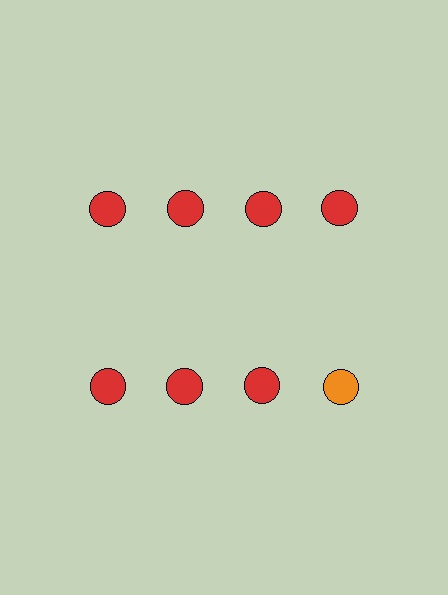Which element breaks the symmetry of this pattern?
The orange circle in the second row, second from right column breaks the symmetry. All other shapes are red circles.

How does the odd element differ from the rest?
It has a different color: orange instead of red.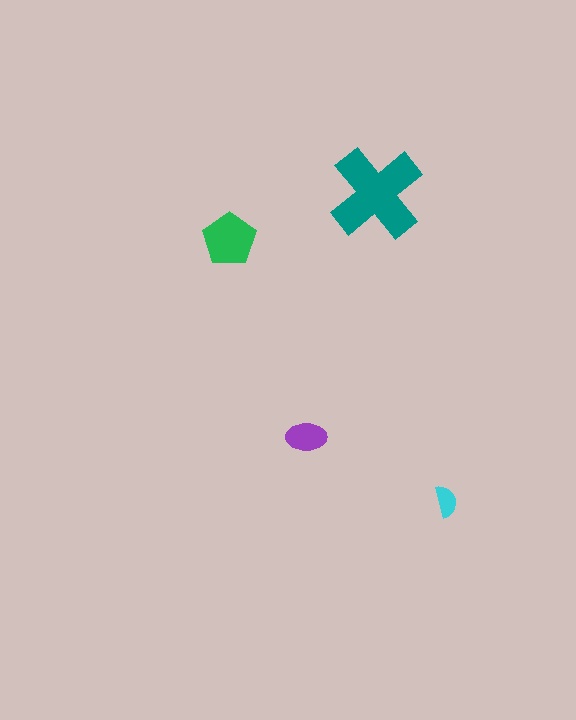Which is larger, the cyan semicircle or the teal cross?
The teal cross.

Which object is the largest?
The teal cross.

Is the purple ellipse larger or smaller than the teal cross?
Smaller.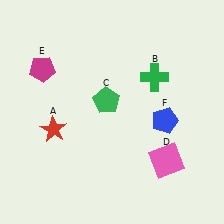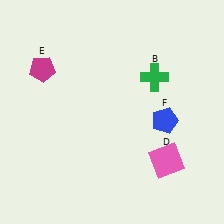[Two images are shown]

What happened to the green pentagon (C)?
The green pentagon (C) was removed in Image 2. It was in the top-left area of Image 1.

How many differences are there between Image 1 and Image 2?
There are 2 differences between the two images.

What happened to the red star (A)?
The red star (A) was removed in Image 2. It was in the bottom-left area of Image 1.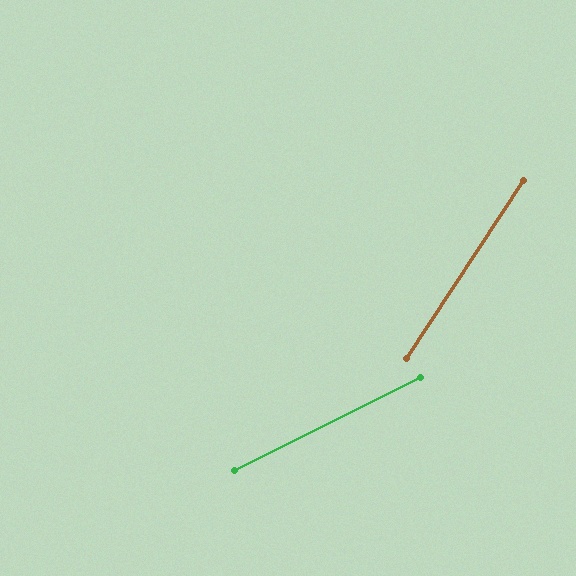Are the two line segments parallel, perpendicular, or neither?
Neither parallel nor perpendicular — they differ by about 30°.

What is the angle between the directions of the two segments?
Approximately 30 degrees.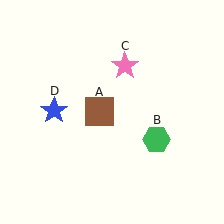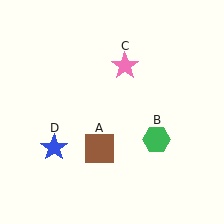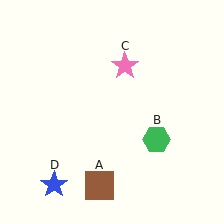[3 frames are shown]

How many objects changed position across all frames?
2 objects changed position: brown square (object A), blue star (object D).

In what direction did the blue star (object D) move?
The blue star (object D) moved down.